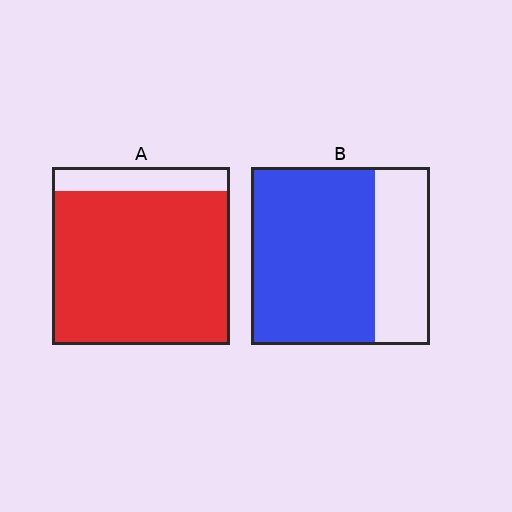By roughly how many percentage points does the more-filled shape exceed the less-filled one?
By roughly 15 percentage points (A over B).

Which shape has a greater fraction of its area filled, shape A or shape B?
Shape A.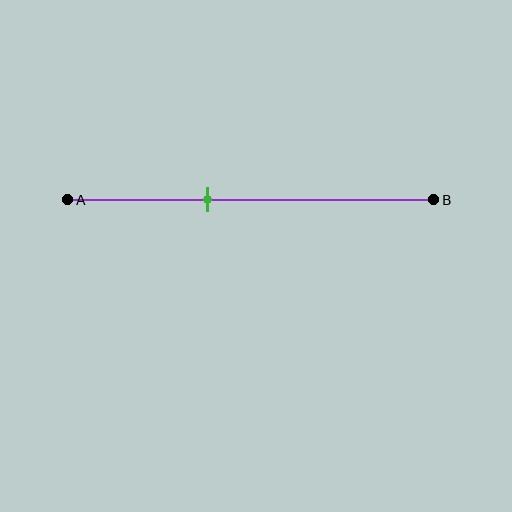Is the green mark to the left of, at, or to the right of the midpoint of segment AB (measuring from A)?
The green mark is to the left of the midpoint of segment AB.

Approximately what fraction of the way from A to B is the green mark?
The green mark is approximately 40% of the way from A to B.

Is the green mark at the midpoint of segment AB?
No, the mark is at about 40% from A, not at the 50% midpoint.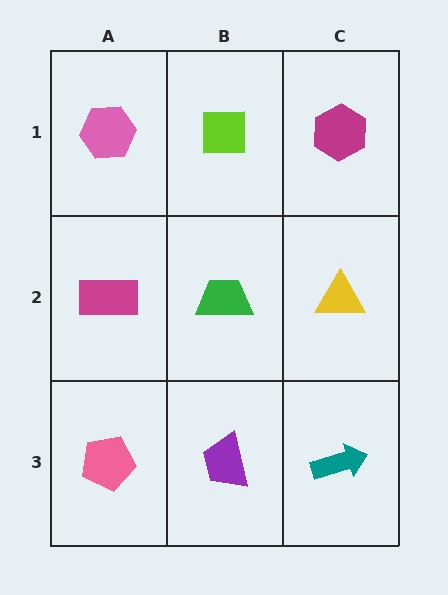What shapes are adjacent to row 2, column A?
A pink hexagon (row 1, column A), a pink pentagon (row 3, column A), a green trapezoid (row 2, column B).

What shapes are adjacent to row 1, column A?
A magenta rectangle (row 2, column A), a lime square (row 1, column B).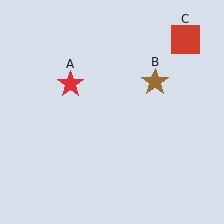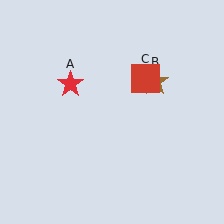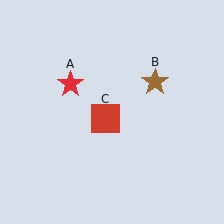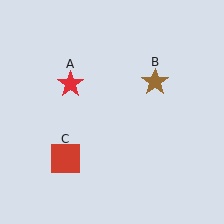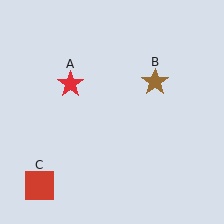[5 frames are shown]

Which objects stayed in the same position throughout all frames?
Red star (object A) and brown star (object B) remained stationary.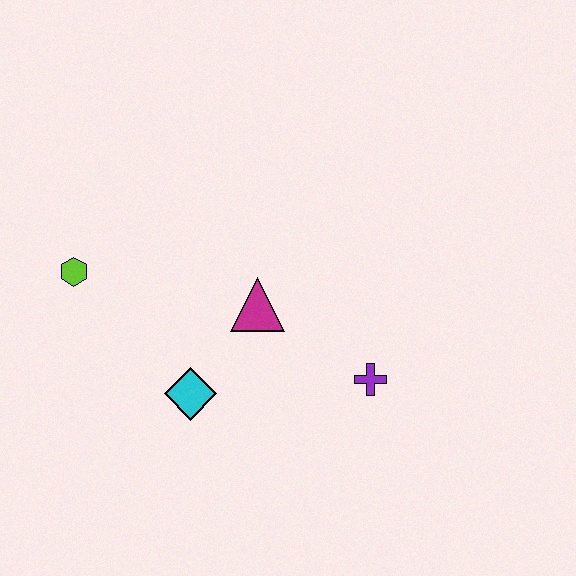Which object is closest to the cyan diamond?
The magenta triangle is closest to the cyan diamond.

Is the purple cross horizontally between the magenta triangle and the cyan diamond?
No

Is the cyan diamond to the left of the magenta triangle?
Yes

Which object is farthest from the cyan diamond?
The purple cross is farthest from the cyan diamond.